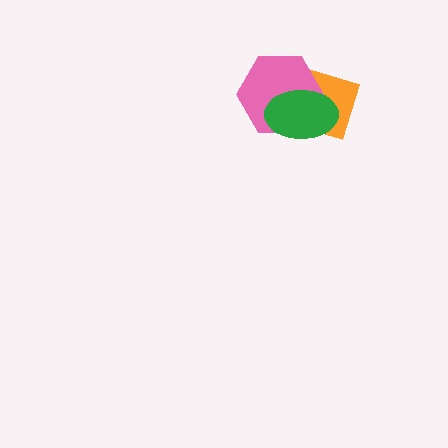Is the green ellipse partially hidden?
No, no other shape covers it.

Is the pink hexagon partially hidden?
Yes, it is partially covered by another shape.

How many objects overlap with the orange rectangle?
2 objects overlap with the orange rectangle.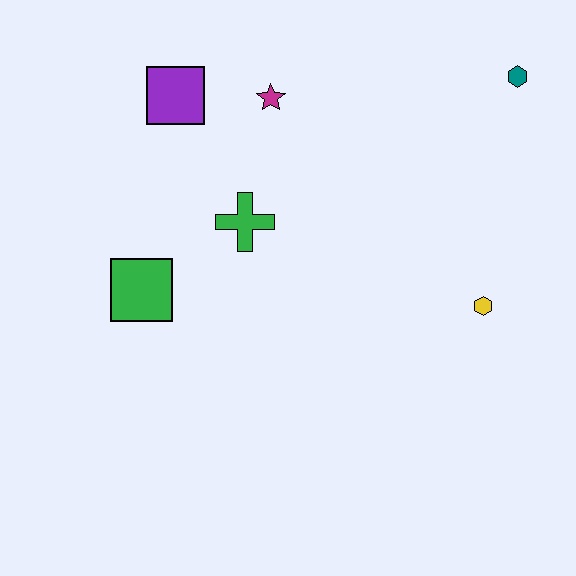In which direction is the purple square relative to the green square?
The purple square is above the green square.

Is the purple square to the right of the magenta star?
No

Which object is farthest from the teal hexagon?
The green square is farthest from the teal hexagon.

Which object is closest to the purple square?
The magenta star is closest to the purple square.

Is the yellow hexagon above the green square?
No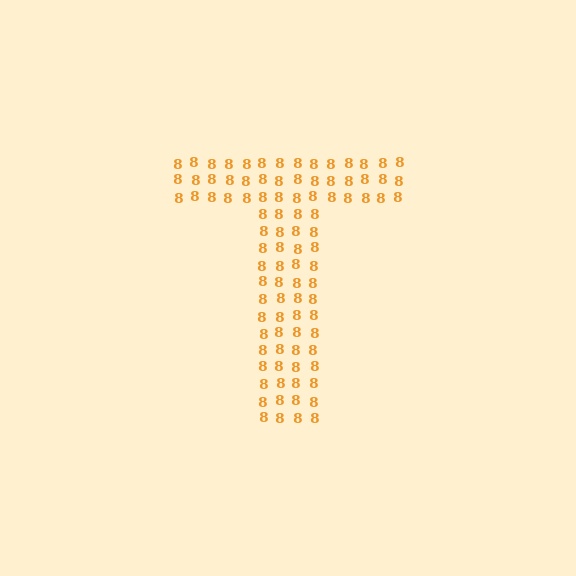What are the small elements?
The small elements are digit 8's.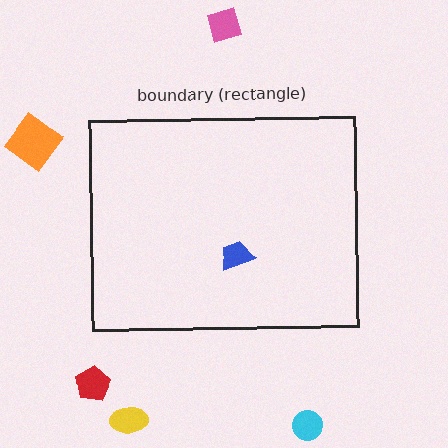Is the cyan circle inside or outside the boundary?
Outside.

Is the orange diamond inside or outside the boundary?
Outside.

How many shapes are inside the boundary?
1 inside, 5 outside.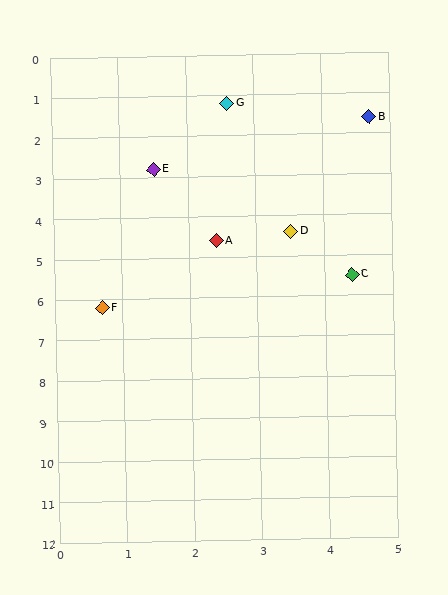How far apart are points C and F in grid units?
Points C and F are about 3.8 grid units apart.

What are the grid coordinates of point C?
Point C is at approximately (4.4, 5.5).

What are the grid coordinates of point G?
Point G is at approximately (2.6, 1.2).